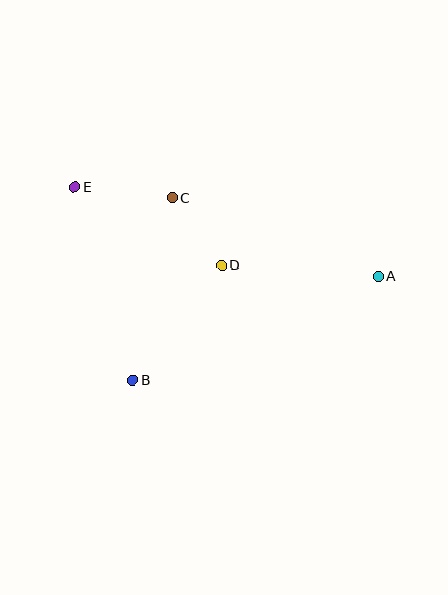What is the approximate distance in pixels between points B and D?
The distance between B and D is approximately 145 pixels.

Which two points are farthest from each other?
Points A and E are farthest from each other.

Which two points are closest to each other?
Points C and D are closest to each other.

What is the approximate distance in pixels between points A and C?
The distance between A and C is approximately 220 pixels.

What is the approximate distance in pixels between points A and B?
The distance between A and B is approximately 266 pixels.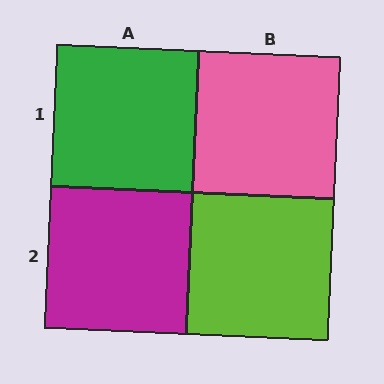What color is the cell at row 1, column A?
Green.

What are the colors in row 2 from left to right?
Magenta, lime.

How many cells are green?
1 cell is green.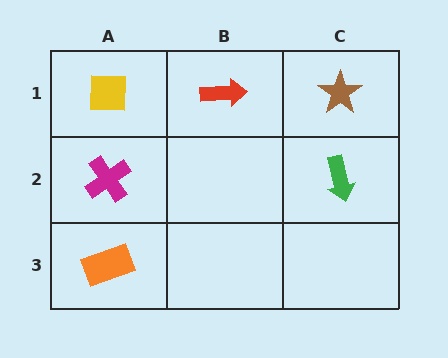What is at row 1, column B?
A red arrow.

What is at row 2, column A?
A magenta cross.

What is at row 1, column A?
A yellow square.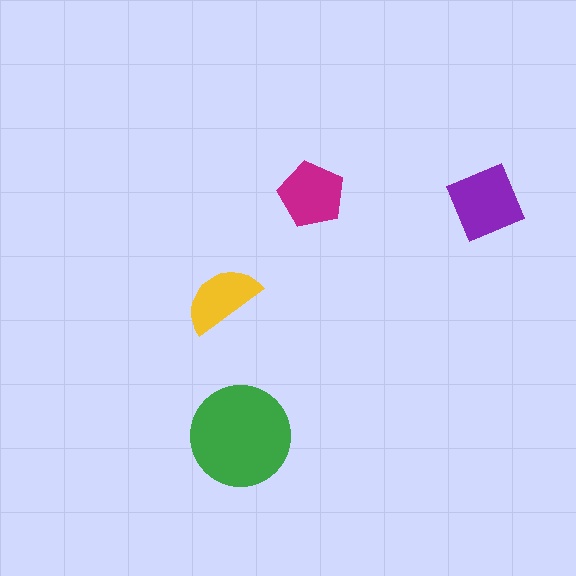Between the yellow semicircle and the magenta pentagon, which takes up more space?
The magenta pentagon.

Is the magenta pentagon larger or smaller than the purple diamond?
Smaller.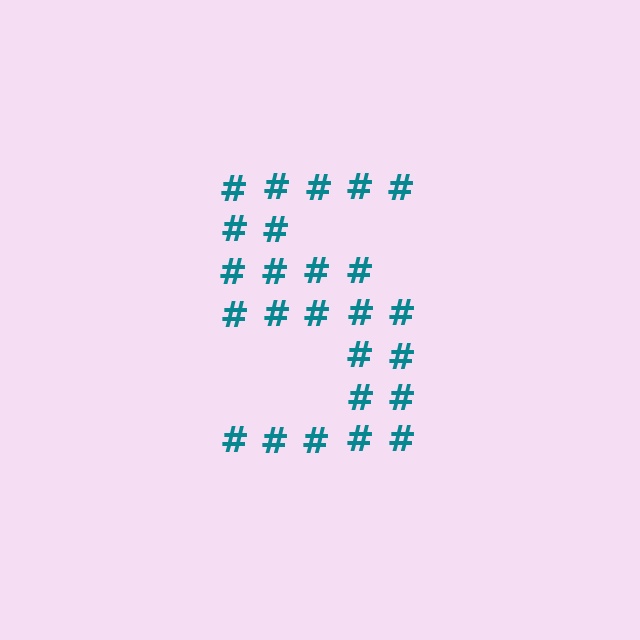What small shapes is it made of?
It is made of small hash symbols.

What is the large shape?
The large shape is the digit 5.